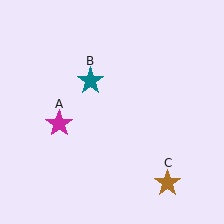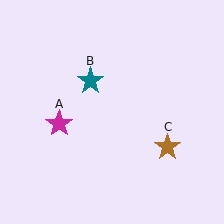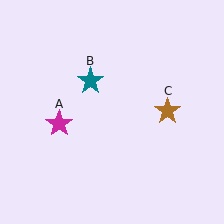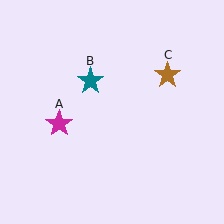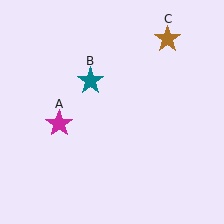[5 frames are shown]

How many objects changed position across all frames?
1 object changed position: brown star (object C).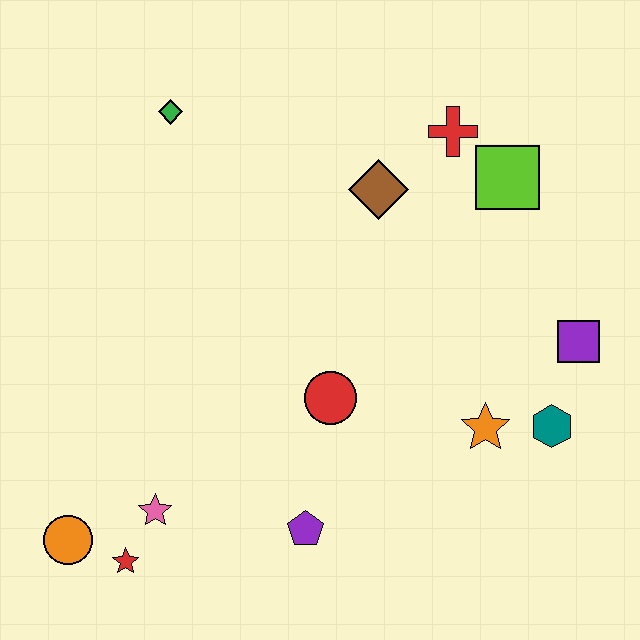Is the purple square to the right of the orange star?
Yes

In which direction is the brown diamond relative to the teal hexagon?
The brown diamond is above the teal hexagon.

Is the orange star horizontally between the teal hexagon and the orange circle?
Yes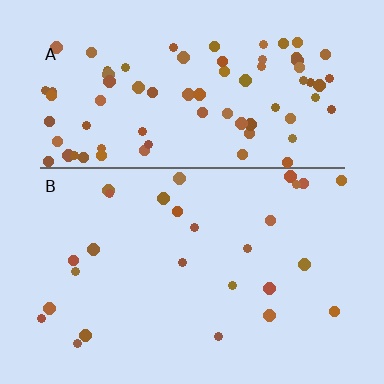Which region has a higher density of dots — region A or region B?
A (the top).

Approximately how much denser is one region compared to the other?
Approximately 3.1× — region A over region B.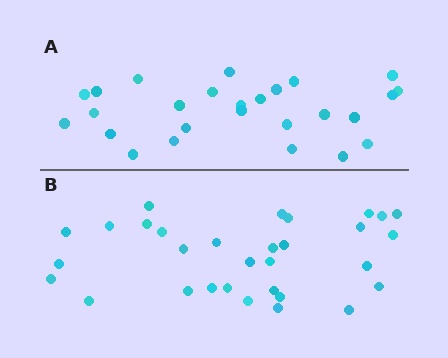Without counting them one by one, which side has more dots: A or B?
Region B (the bottom region) has more dots.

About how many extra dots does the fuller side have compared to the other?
Region B has about 5 more dots than region A.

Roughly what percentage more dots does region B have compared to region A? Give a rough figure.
About 20% more.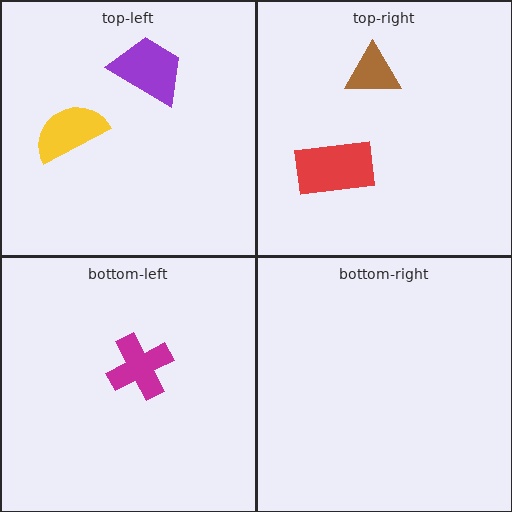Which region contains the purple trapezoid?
The top-left region.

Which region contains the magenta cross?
The bottom-left region.